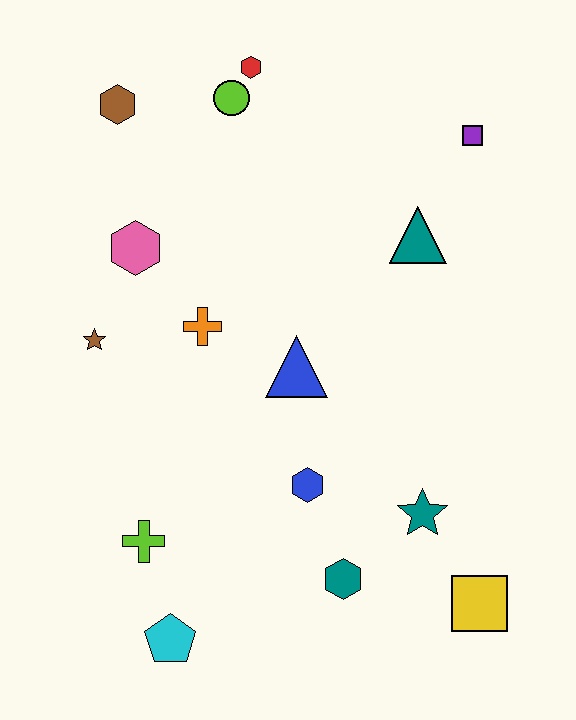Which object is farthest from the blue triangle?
The brown hexagon is farthest from the blue triangle.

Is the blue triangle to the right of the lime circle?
Yes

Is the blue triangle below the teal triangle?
Yes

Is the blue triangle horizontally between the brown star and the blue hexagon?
Yes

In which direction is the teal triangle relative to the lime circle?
The teal triangle is to the right of the lime circle.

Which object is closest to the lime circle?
The red hexagon is closest to the lime circle.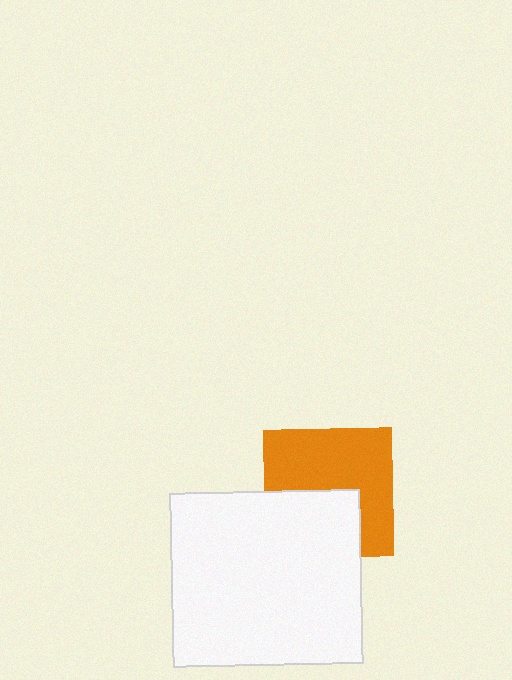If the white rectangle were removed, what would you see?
You would see the complete orange square.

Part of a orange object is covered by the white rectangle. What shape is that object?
It is a square.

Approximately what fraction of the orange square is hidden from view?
Roughly 39% of the orange square is hidden behind the white rectangle.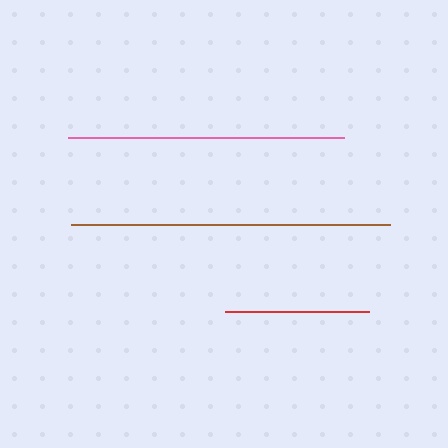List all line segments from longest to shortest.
From longest to shortest: brown, pink, red.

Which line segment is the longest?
The brown line is the longest at approximately 318 pixels.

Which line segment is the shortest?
The red line is the shortest at approximately 144 pixels.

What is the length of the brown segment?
The brown segment is approximately 318 pixels long.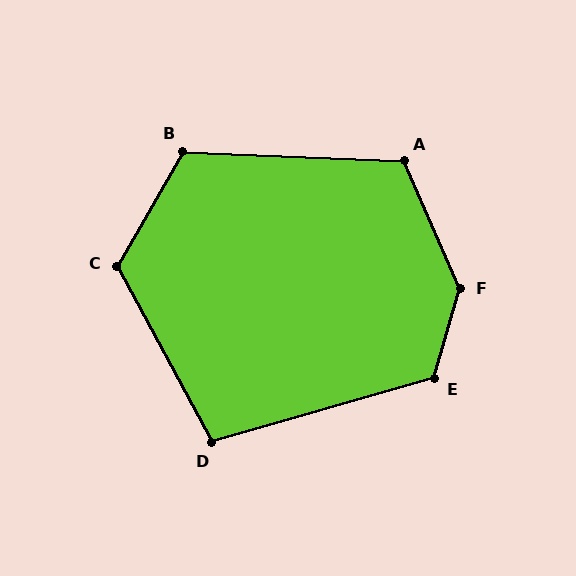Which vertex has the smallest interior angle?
D, at approximately 102 degrees.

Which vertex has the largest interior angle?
F, at approximately 140 degrees.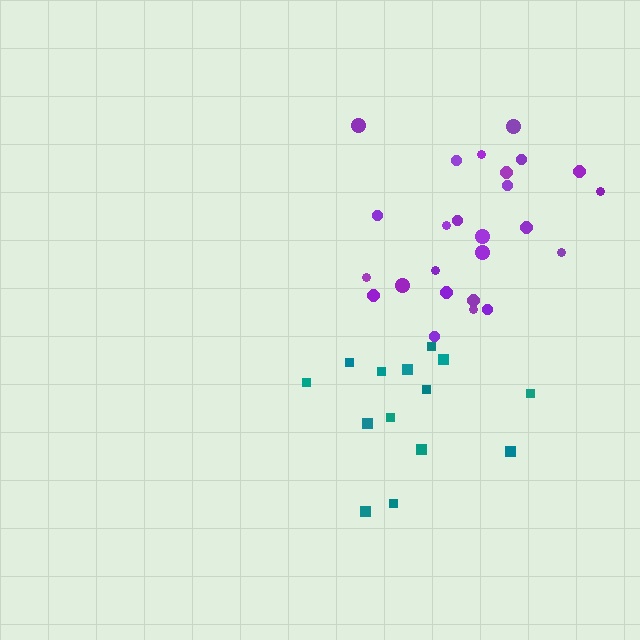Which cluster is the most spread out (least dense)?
Teal.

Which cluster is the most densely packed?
Purple.